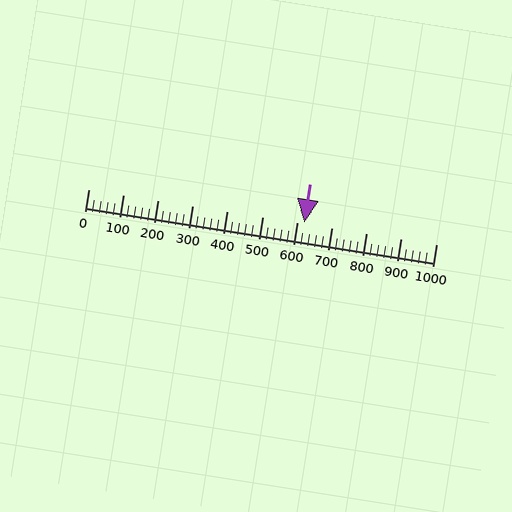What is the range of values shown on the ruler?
The ruler shows values from 0 to 1000.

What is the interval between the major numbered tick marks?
The major tick marks are spaced 100 units apart.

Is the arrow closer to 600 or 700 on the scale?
The arrow is closer to 600.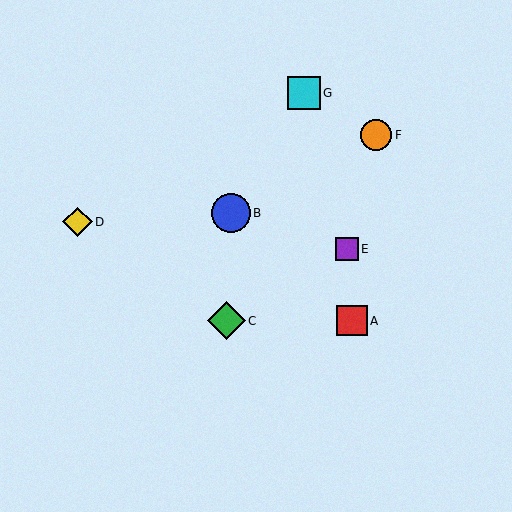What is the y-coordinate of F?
Object F is at y≈135.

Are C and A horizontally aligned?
Yes, both are at y≈321.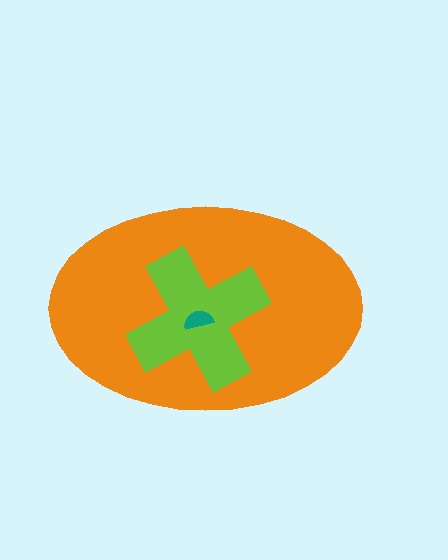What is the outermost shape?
The orange ellipse.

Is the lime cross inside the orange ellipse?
Yes.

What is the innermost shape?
The teal semicircle.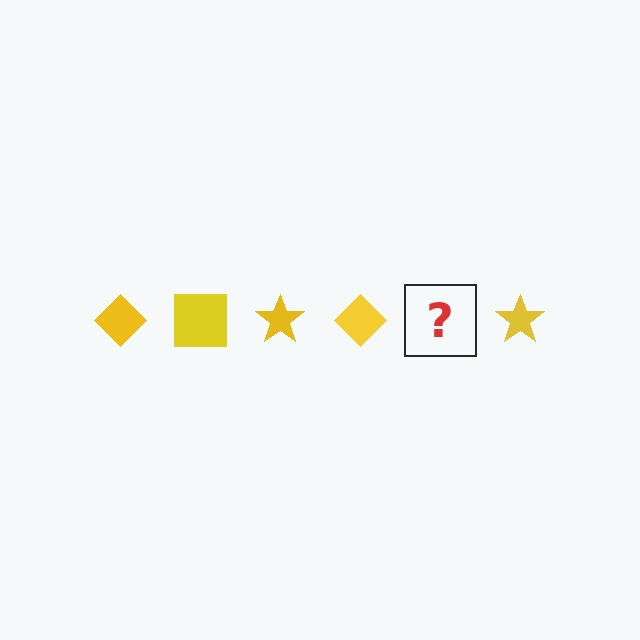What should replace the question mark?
The question mark should be replaced with a yellow square.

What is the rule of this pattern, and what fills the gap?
The rule is that the pattern cycles through diamond, square, star shapes in yellow. The gap should be filled with a yellow square.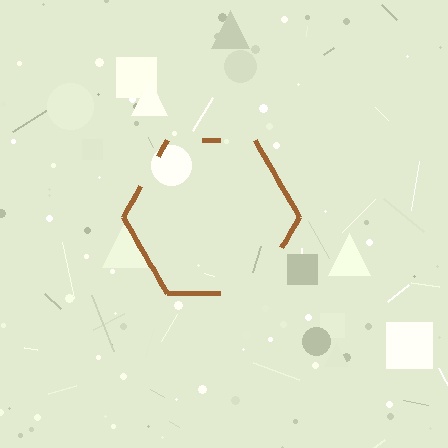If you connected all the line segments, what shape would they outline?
They would outline a hexagon.